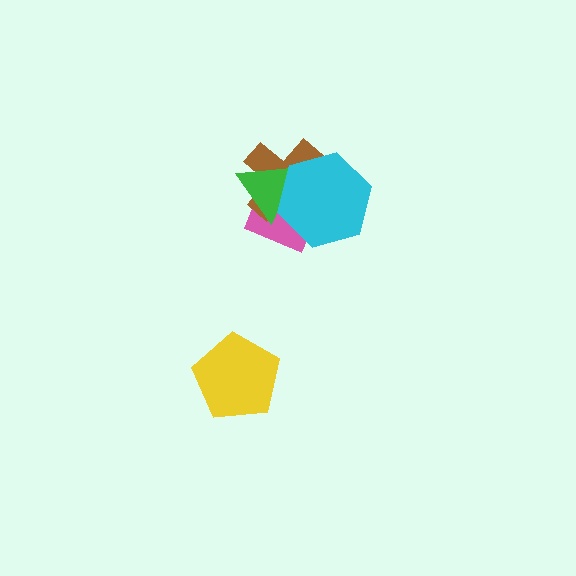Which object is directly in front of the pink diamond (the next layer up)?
The brown cross is directly in front of the pink diamond.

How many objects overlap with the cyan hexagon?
3 objects overlap with the cyan hexagon.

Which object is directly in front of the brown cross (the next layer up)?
The green triangle is directly in front of the brown cross.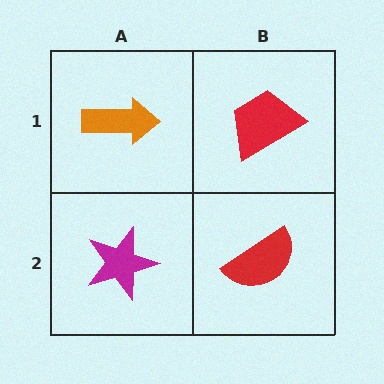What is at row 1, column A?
An orange arrow.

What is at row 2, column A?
A magenta star.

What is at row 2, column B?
A red semicircle.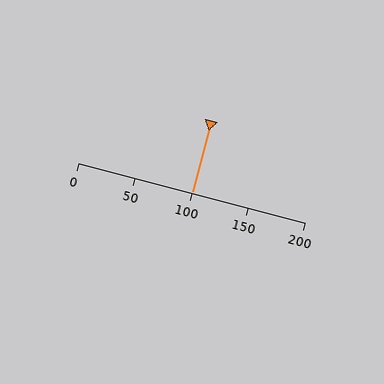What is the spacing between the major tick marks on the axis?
The major ticks are spaced 50 apart.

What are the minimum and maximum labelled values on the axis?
The axis runs from 0 to 200.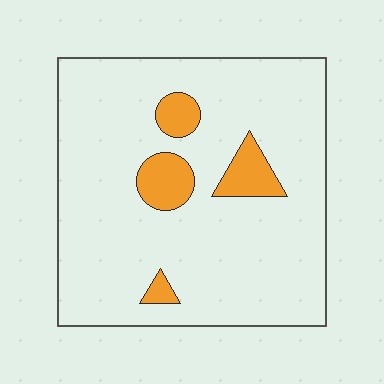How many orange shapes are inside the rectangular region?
4.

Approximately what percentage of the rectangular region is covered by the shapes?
Approximately 10%.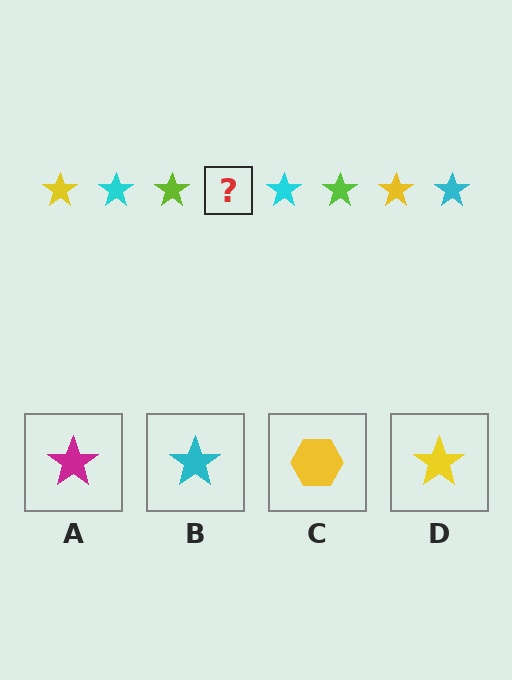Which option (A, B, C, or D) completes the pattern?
D.